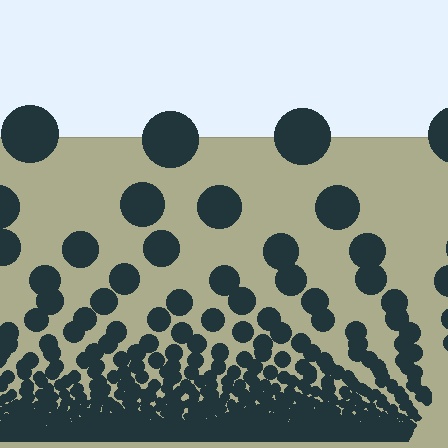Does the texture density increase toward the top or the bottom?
Density increases toward the bottom.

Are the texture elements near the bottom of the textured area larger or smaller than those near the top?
Smaller. The gradient is inverted — elements near the bottom are smaller and denser.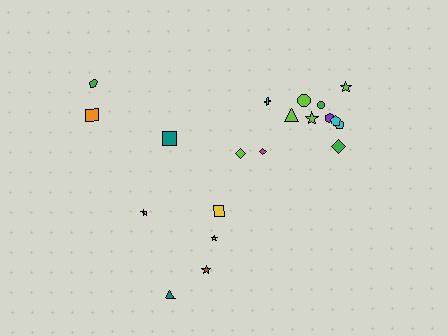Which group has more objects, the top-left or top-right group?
The top-right group.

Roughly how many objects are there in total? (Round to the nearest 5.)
Roughly 20 objects in total.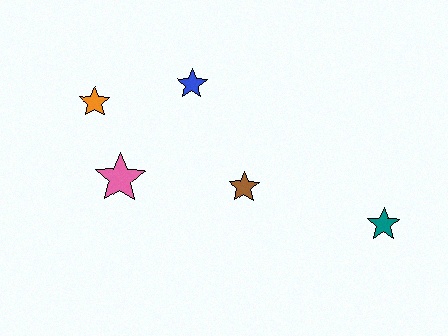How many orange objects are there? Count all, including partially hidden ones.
There is 1 orange object.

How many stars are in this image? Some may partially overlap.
There are 5 stars.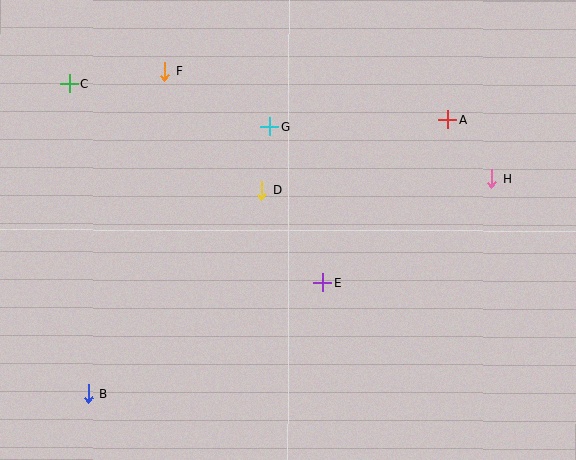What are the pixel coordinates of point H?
Point H is at (492, 178).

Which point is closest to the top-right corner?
Point A is closest to the top-right corner.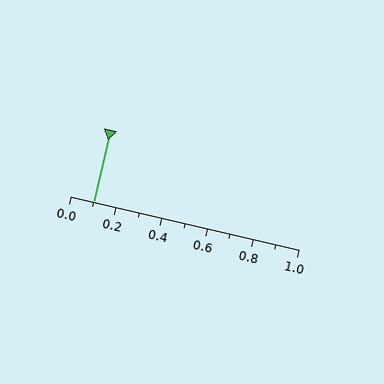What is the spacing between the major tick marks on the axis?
The major ticks are spaced 0.2 apart.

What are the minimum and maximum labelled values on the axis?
The axis runs from 0.0 to 1.0.